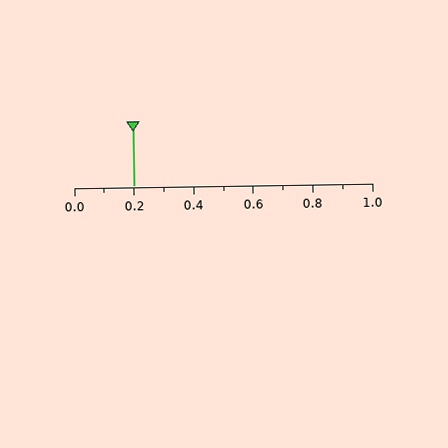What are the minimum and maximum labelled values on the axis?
The axis runs from 0.0 to 1.0.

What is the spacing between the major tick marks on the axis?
The major ticks are spaced 0.2 apart.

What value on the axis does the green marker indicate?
The marker indicates approximately 0.2.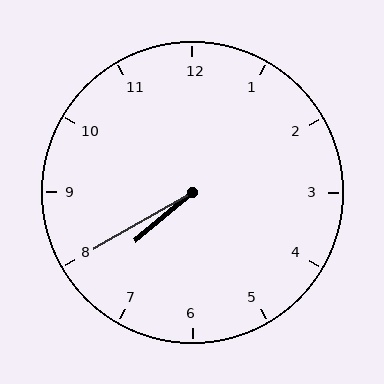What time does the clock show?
7:40.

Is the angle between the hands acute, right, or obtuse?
It is acute.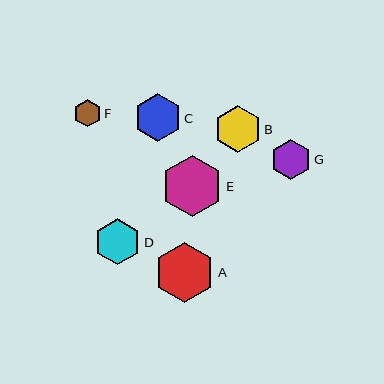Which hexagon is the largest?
Hexagon E is the largest with a size of approximately 61 pixels.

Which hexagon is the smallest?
Hexagon F is the smallest with a size of approximately 28 pixels.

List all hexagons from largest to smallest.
From largest to smallest: E, A, C, B, D, G, F.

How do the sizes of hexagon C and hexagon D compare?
Hexagon C and hexagon D are approximately the same size.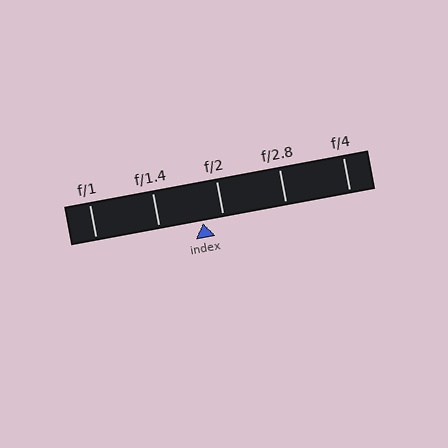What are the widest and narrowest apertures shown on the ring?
The widest aperture shown is f/1 and the narrowest is f/4.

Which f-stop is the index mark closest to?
The index mark is closest to f/2.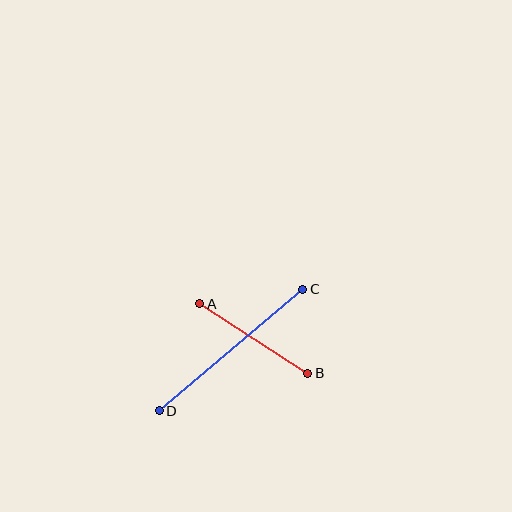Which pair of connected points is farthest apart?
Points C and D are farthest apart.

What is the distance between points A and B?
The distance is approximately 128 pixels.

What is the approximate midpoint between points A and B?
The midpoint is at approximately (254, 338) pixels.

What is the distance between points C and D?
The distance is approximately 188 pixels.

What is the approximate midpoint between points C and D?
The midpoint is at approximately (231, 350) pixels.